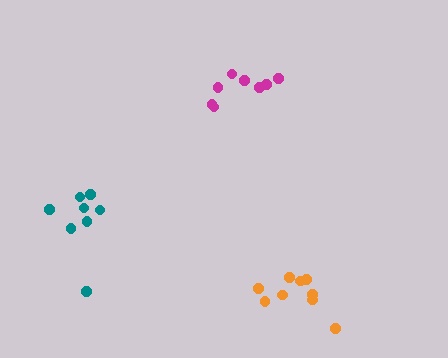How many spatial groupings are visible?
There are 3 spatial groupings.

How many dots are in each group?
Group 1: 8 dots, Group 2: 8 dots, Group 3: 9 dots (25 total).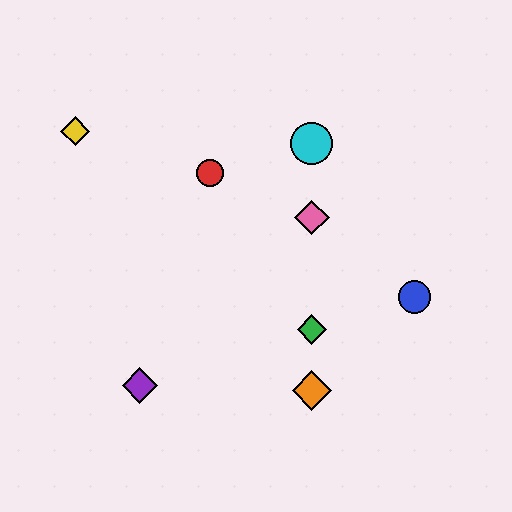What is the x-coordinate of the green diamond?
The green diamond is at x≈312.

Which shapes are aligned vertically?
The green diamond, the orange diamond, the cyan circle, the pink diamond are aligned vertically.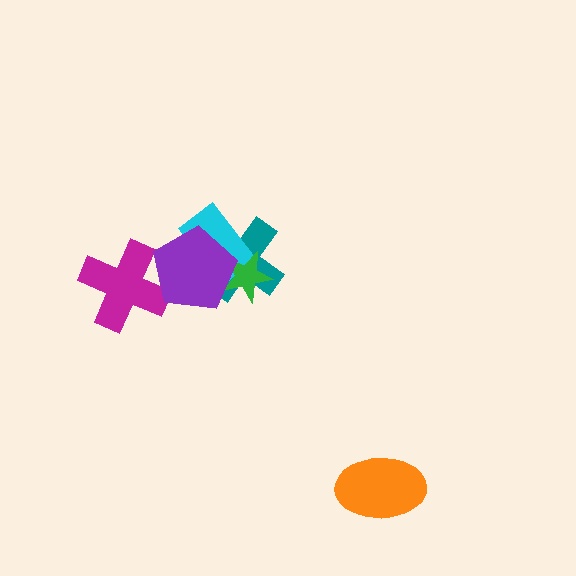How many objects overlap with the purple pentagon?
4 objects overlap with the purple pentagon.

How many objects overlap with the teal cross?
3 objects overlap with the teal cross.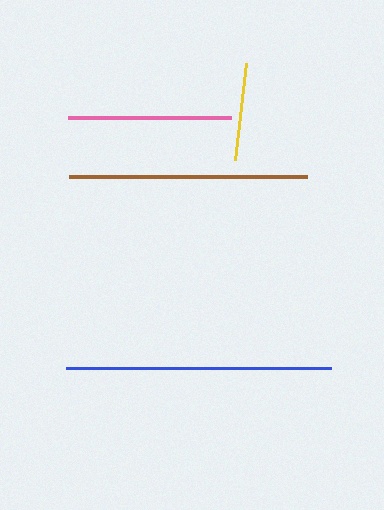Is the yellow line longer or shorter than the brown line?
The brown line is longer than the yellow line.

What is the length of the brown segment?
The brown segment is approximately 238 pixels long.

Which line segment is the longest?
The blue line is the longest at approximately 265 pixels.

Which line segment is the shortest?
The yellow line is the shortest at approximately 97 pixels.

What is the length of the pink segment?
The pink segment is approximately 163 pixels long.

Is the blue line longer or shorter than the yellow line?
The blue line is longer than the yellow line.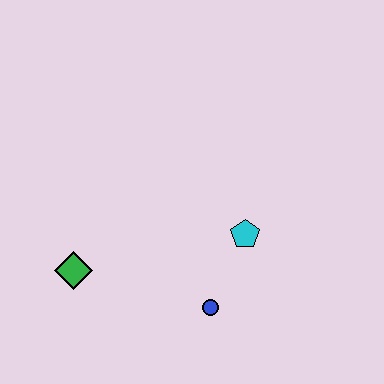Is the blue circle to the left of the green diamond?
No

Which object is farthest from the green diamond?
The cyan pentagon is farthest from the green diamond.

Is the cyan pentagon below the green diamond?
No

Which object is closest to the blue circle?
The cyan pentagon is closest to the blue circle.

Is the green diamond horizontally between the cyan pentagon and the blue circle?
No